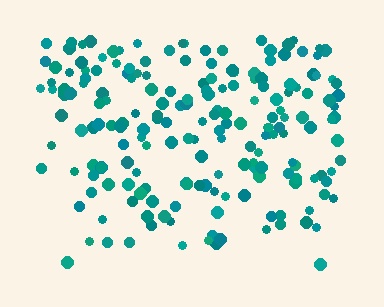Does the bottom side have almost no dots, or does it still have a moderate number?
Still a moderate number, just noticeably fewer than the top.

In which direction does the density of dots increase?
From bottom to top, with the top side densest.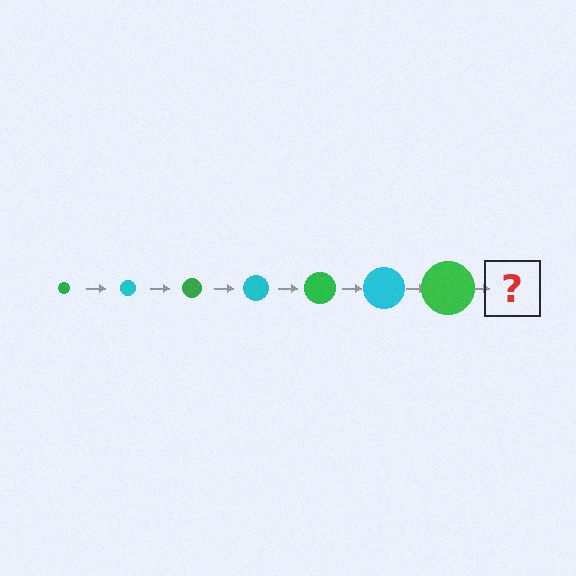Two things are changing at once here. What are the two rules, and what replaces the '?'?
The two rules are that the circle grows larger each step and the color cycles through green and cyan. The '?' should be a cyan circle, larger than the previous one.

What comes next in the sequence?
The next element should be a cyan circle, larger than the previous one.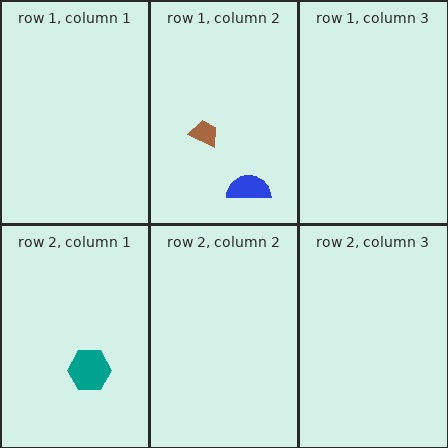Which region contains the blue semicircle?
The row 1, column 2 region.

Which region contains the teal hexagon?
The row 2, column 1 region.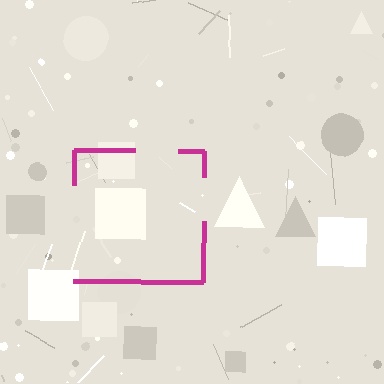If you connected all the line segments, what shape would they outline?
They would outline a square.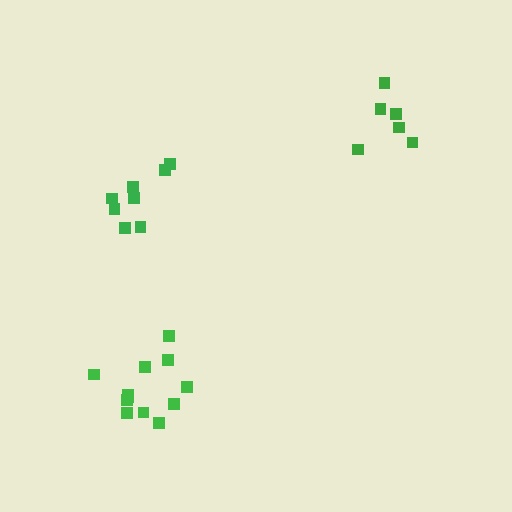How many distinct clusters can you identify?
There are 3 distinct clusters.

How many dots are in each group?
Group 1: 6 dots, Group 2: 8 dots, Group 3: 12 dots (26 total).